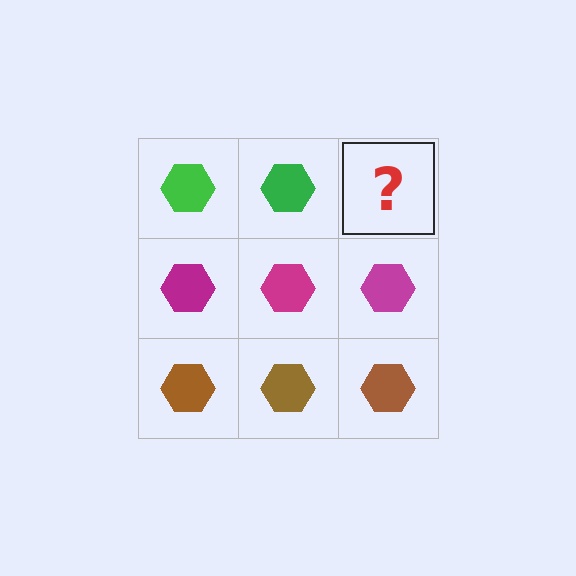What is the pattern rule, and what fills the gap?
The rule is that each row has a consistent color. The gap should be filled with a green hexagon.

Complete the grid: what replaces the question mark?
The question mark should be replaced with a green hexagon.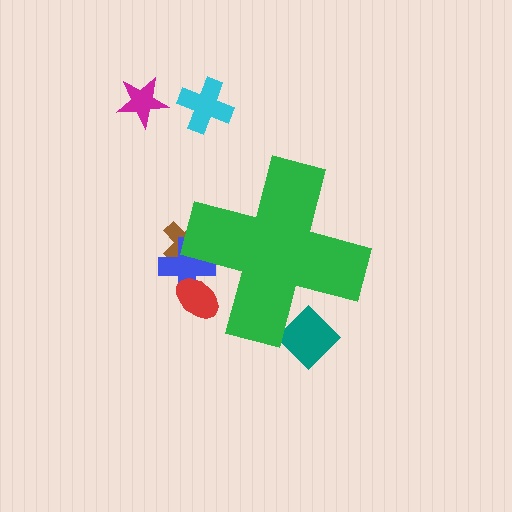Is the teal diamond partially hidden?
Yes, the teal diamond is partially hidden behind the green cross.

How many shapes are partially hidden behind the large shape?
4 shapes are partially hidden.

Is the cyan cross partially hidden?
No, the cyan cross is fully visible.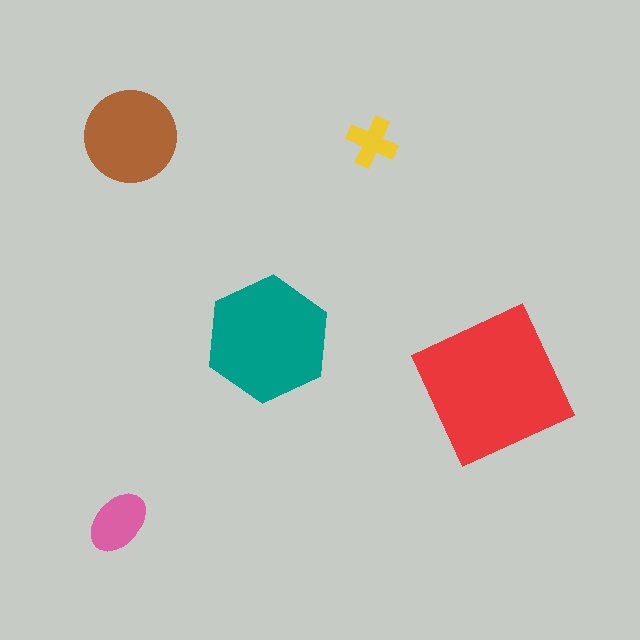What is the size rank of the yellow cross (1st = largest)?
5th.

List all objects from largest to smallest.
The red square, the teal hexagon, the brown circle, the pink ellipse, the yellow cross.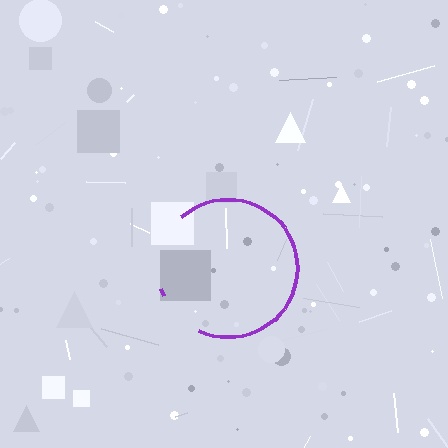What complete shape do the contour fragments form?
The contour fragments form a circle.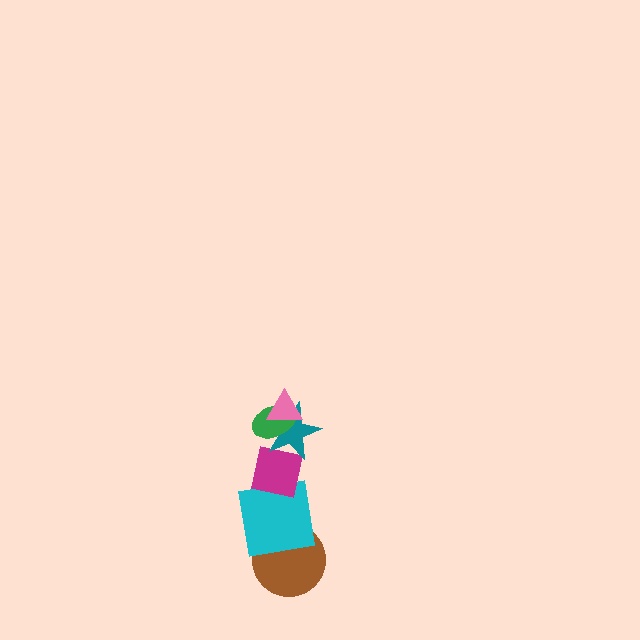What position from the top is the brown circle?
The brown circle is 6th from the top.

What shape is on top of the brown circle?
The cyan square is on top of the brown circle.